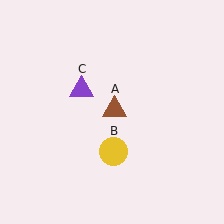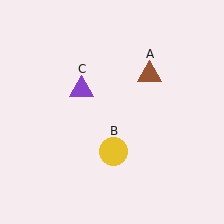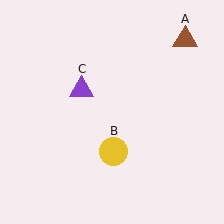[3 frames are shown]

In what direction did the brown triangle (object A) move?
The brown triangle (object A) moved up and to the right.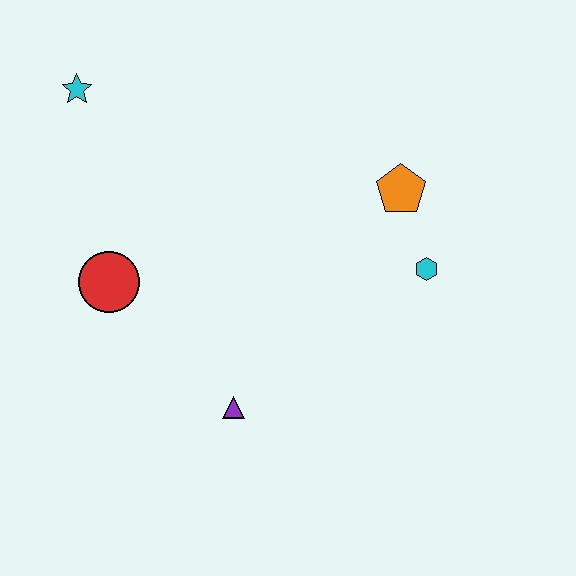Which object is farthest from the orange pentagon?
The cyan star is farthest from the orange pentagon.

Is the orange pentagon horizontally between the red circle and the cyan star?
No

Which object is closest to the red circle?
The purple triangle is closest to the red circle.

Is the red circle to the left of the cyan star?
No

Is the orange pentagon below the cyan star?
Yes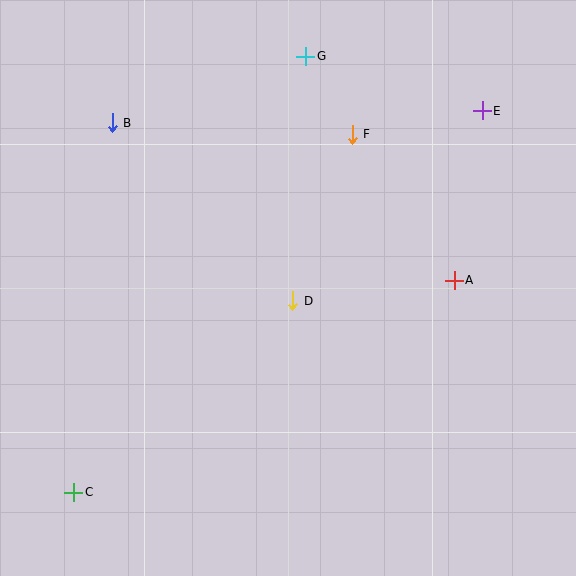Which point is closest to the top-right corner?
Point E is closest to the top-right corner.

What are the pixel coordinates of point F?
Point F is at (352, 134).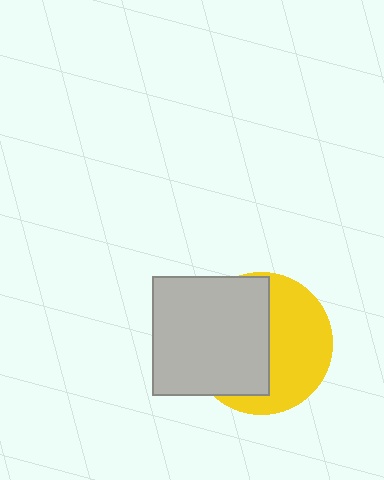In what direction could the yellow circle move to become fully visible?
The yellow circle could move right. That would shift it out from behind the light gray rectangle entirely.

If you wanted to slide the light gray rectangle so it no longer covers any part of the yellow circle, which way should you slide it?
Slide it left — that is the most direct way to separate the two shapes.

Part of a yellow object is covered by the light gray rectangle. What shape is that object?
It is a circle.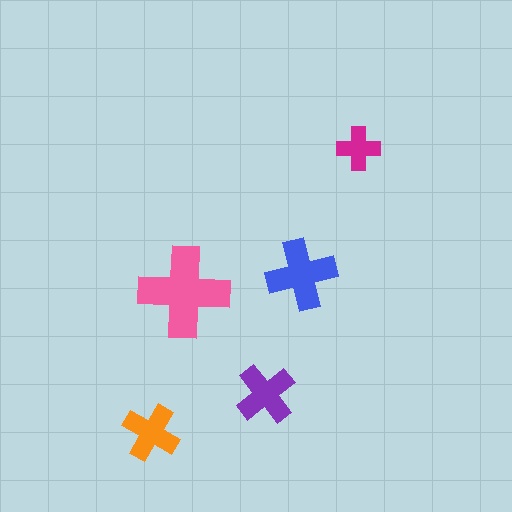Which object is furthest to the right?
The magenta cross is rightmost.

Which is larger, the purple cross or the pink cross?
The pink one.